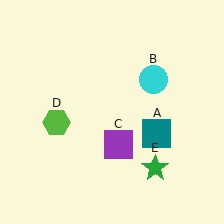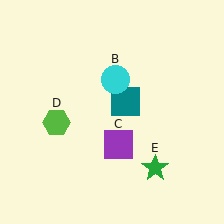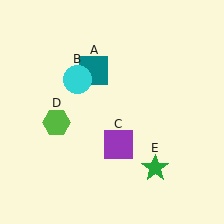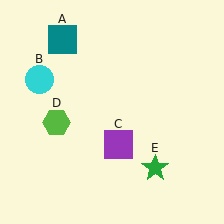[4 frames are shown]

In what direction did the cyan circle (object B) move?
The cyan circle (object B) moved left.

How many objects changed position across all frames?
2 objects changed position: teal square (object A), cyan circle (object B).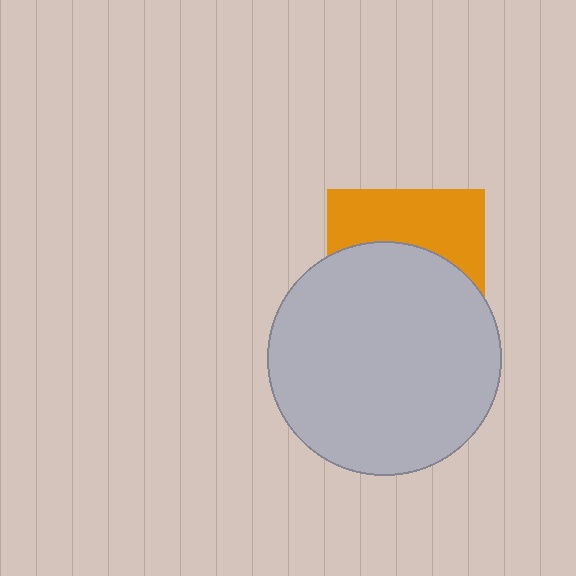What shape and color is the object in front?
The object in front is a light gray circle.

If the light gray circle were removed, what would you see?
You would see the complete orange square.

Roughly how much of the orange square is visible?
A small part of it is visible (roughly 41%).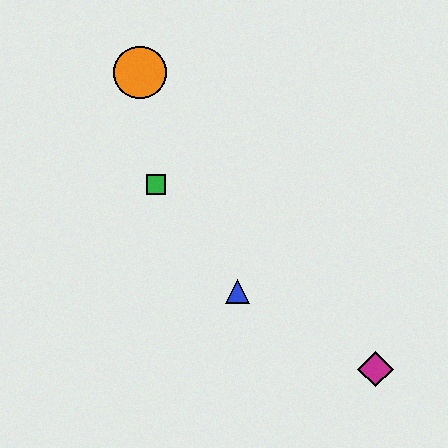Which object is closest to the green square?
The orange circle is closest to the green square.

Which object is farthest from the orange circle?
The magenta diamond is farthest from the orange circle.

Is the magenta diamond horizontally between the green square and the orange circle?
No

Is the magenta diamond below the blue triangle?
Yes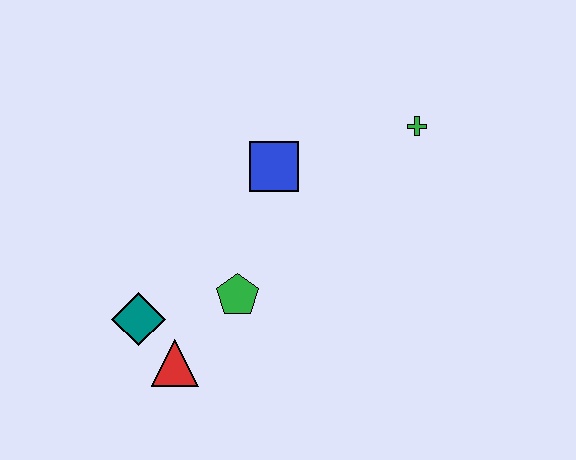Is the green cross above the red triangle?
Yes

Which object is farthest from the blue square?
The red triangle is farthest from the blue square.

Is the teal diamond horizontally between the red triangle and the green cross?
No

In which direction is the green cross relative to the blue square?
The green cross is to the right of the blue square.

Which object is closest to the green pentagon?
The red triangle is closest to the green pentagon.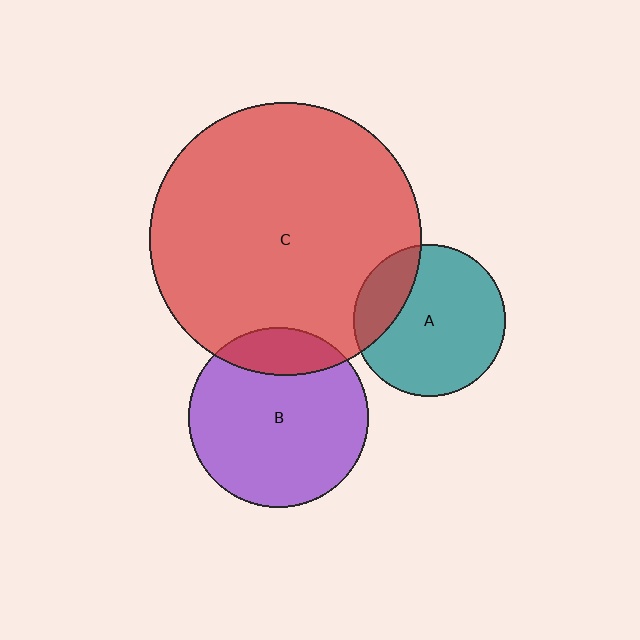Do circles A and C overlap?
Yes.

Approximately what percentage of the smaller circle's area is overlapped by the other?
Approximately 20%.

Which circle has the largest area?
Circle C (red).